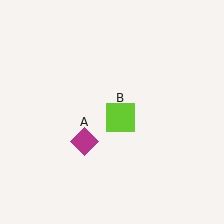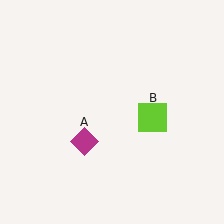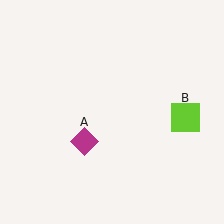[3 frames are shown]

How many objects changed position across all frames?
1 object changed position: lime square (object B).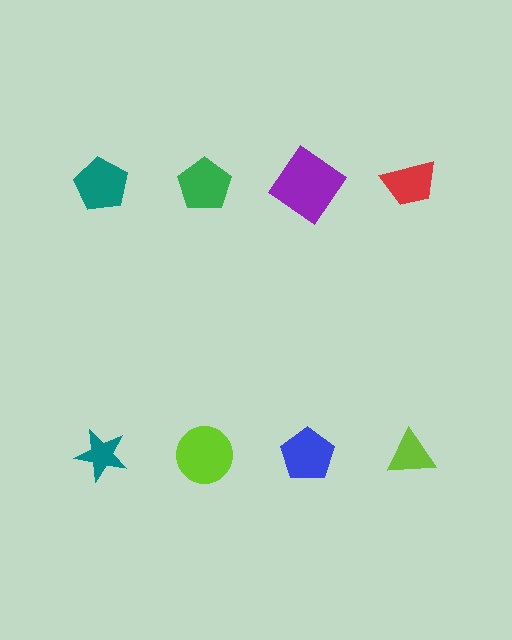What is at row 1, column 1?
A teal pentagon.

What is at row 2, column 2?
A lime circle.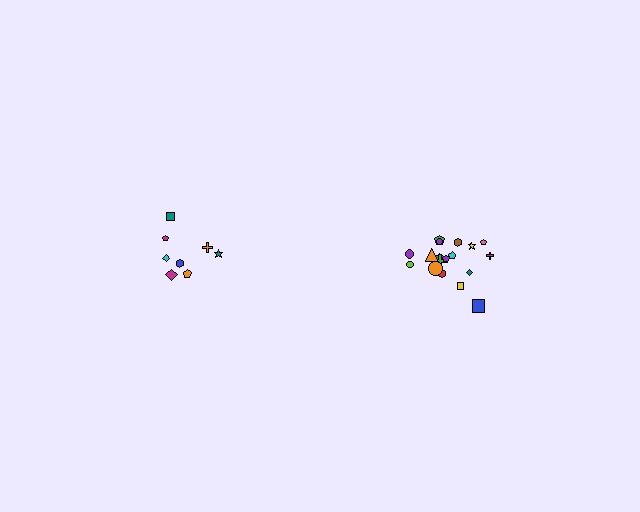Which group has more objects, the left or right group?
The right group.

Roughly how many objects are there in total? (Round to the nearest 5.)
Roughly 25 objects in total.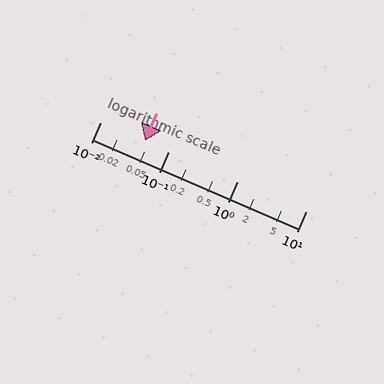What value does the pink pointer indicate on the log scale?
The pointer indicates approximately 0.045.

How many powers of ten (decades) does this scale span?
The scale spans 3 decades, from 0.01 to 10.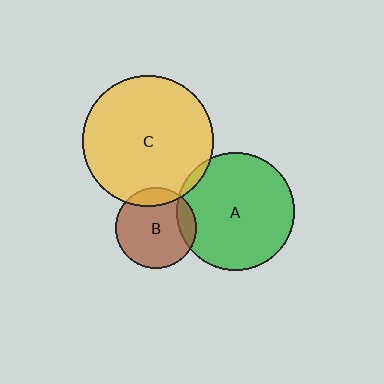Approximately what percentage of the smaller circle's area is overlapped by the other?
Approximately 15%.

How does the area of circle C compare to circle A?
Approximately 1.2 times.